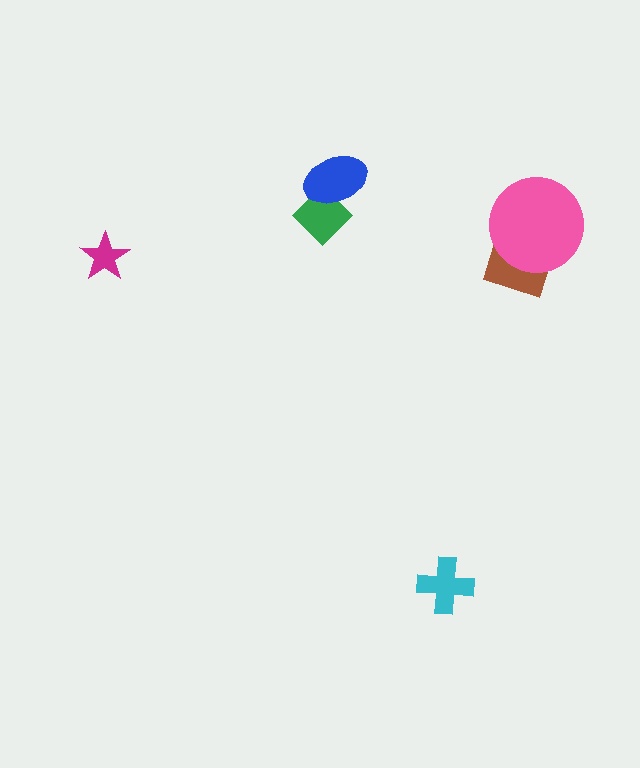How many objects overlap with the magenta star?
0 objects overlap with the magenta star.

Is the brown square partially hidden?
Yes, it is partially covered by another shape.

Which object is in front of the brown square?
The pink circle is in front of the brown square.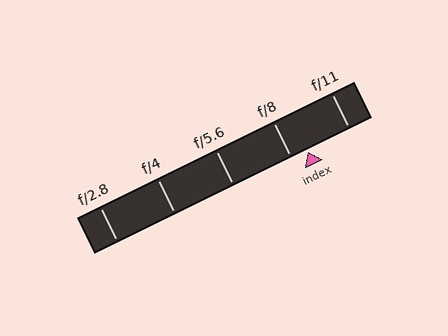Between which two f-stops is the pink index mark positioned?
The index mark is between f/8 and f/11.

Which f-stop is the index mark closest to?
The index mark is closest to f/8.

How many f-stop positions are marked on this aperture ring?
There are 5 f-stop positions marked.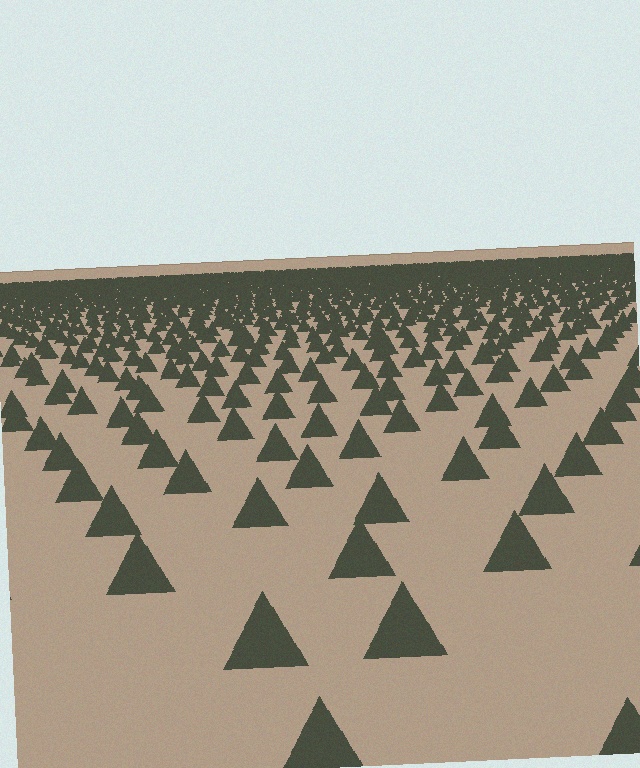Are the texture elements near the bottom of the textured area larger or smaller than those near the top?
Larger. Near the bottom, elements are closer to the viewer and appear at a bigger on-screen size.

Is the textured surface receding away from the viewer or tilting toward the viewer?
The surface is receding away from the viewer. Texture elements get smaller and denser toward the top.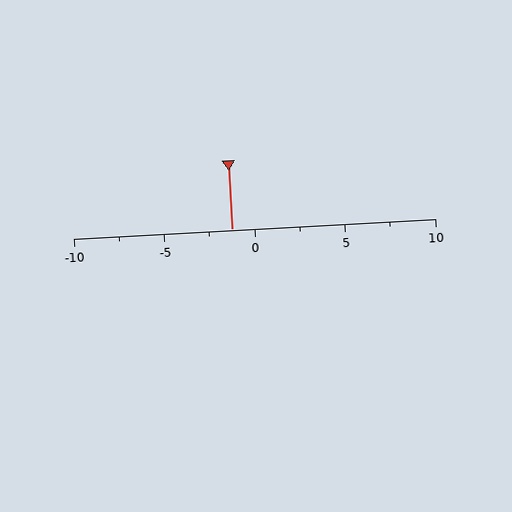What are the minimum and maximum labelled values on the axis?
The axis runs from -10 to 10.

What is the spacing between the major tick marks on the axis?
The major ticks are spaced 5 apart.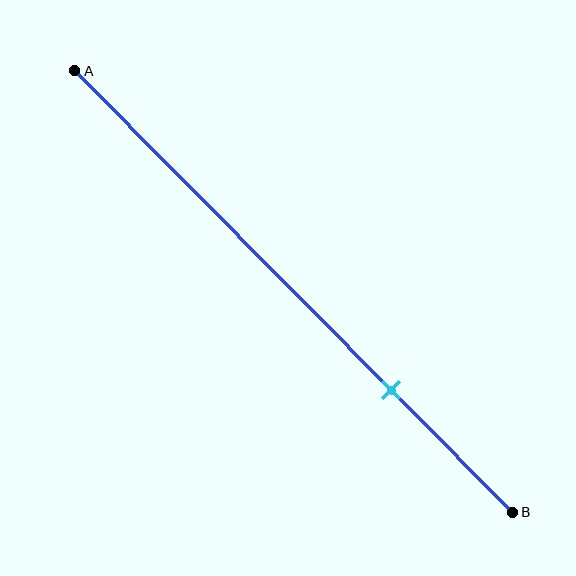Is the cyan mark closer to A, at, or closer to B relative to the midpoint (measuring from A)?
The cyan mark is closer to point B than the midpoint of segment AB.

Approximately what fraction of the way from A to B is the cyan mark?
The cyan mark is approximately 70% of the way from A to B.